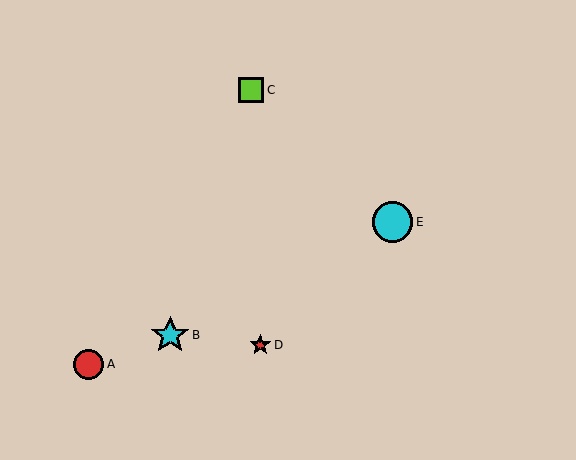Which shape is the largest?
The cyan circle (labeled E) is the largest.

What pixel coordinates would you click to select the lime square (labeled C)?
Click at (251, 90) to select the lime square C.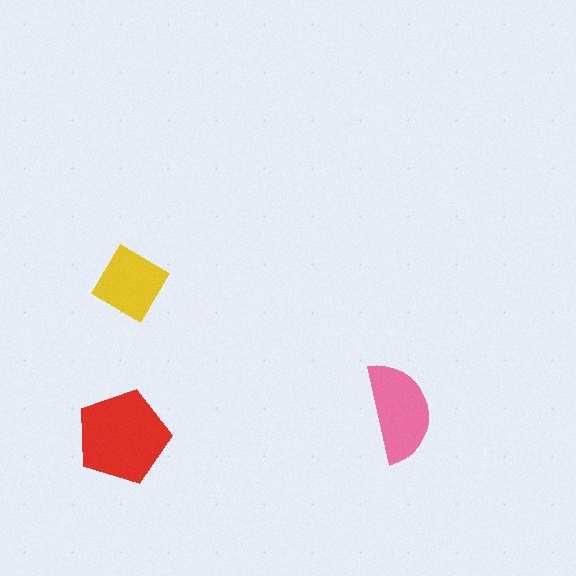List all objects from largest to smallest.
The red pentagon, the pink semicircle, the yellow diamond.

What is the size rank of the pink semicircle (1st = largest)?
2nd.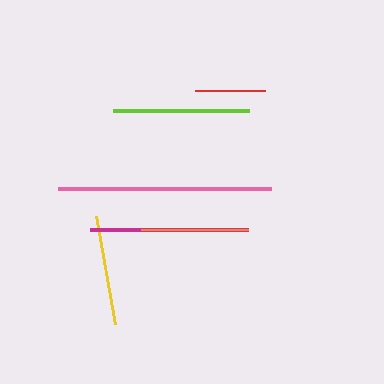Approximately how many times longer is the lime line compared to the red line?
The lime line is approximately 1.9 times the length of the red line.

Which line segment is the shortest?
The red line is the shortest at approximately 70 pixels.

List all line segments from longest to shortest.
From longest to shortest: pink, magenta, lime, yellow, orange, red.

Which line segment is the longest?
The pink line is the longest at approximately 213 pixels.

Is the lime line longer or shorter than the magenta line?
The magenta line is longer than the lime line.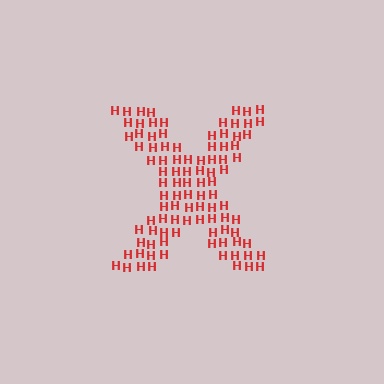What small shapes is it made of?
It is made of small letter H's.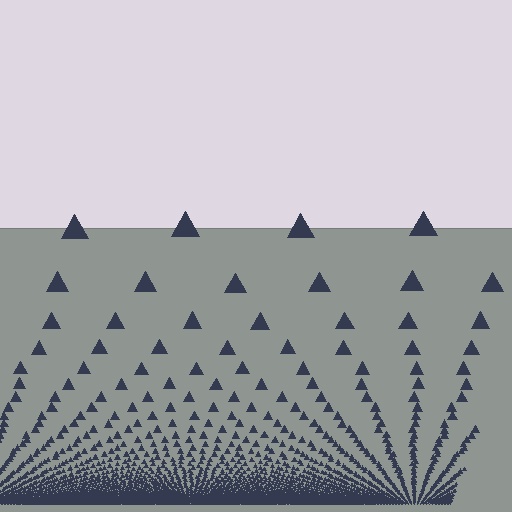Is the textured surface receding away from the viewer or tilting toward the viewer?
The surface appears to tilt toward the viewer. Texture elements get larger and sparser toward the top.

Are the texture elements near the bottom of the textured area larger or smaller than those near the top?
Smaller. The gradient is inverted — elements near the bottom are smaller and denser.